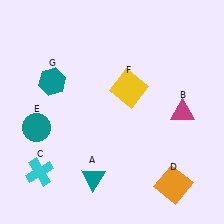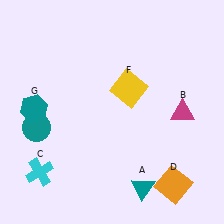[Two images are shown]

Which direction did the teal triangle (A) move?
The teal triangle (A) moved right.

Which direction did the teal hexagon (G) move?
The teal hexagon (G) moved down.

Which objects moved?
The objects that moved are: the teal triangle (A), the teal hexagon (G).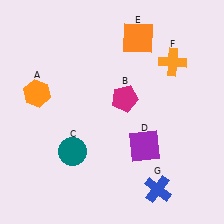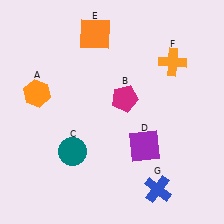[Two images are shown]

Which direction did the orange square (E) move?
The orange square (E) moved left.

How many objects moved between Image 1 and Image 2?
1 object moved between the two images.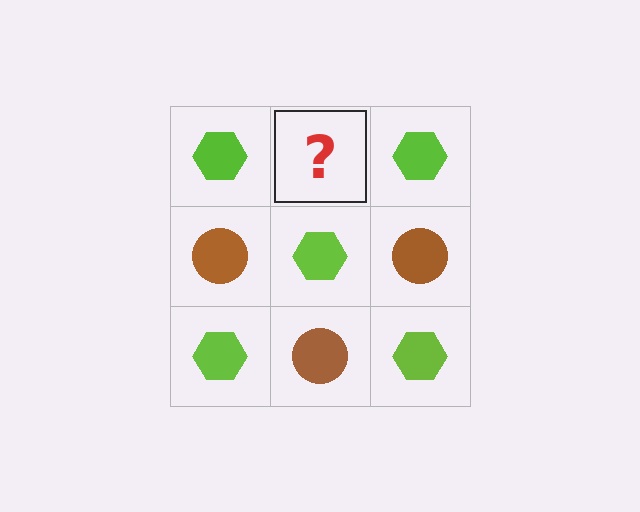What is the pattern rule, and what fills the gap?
The rule is that it alternates lime hexagon and brown circle in a checkerboard pattern. The gap should be filled with a brown circle.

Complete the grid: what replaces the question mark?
The question mark should be replaced with a brown circle.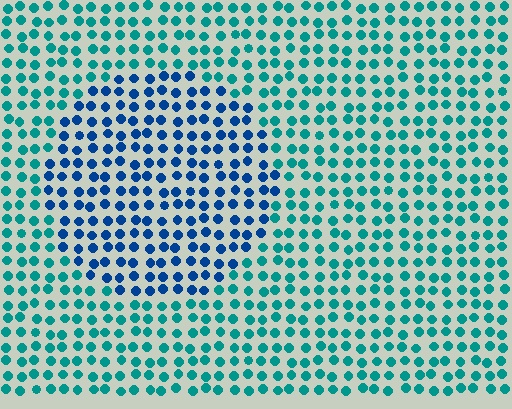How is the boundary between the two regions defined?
The boundary is defined purely by a slight shift in hue (about 39 degrees). Spacing, size, and orientation are identical on both sides.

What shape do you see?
I see a circle.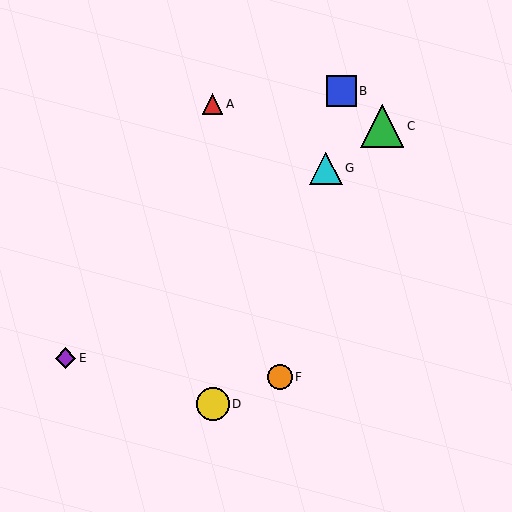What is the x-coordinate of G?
Object G is at x≈326.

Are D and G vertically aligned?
No, D is at x≈213 and G is at x≈326.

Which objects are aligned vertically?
Objects A, D are aligned vertically.